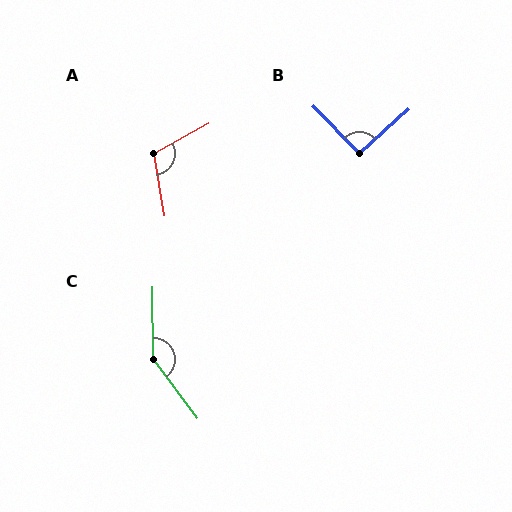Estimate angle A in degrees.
Approximately 109 degrees.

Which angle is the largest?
C, at approximately 143 degrees.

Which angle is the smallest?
B, at approximately 93 degrees.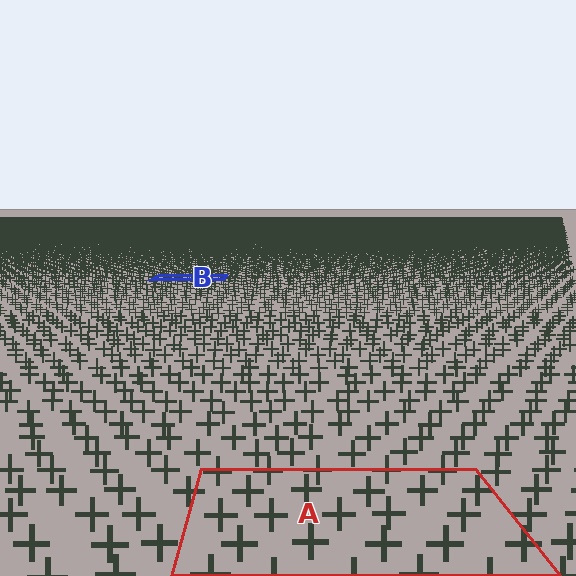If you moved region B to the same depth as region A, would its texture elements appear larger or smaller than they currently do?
They would appear larger. At a closer depth, the same texture elements are projected at a bigger on-screen size.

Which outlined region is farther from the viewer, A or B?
Region B is farther from the viewer — the texture elements inside it appear smaller and more densely packed.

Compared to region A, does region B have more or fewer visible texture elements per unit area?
Region B has more texture elements per unit area — they are packed more densely because it is farther away.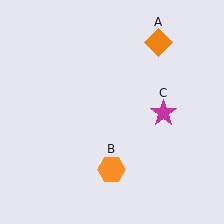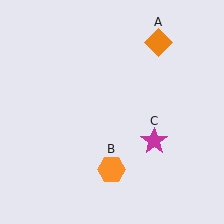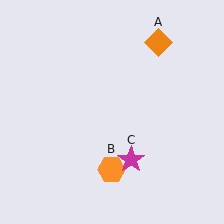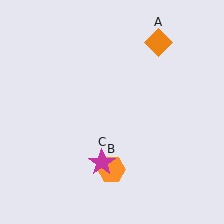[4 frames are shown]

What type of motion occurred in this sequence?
The magenta star (object C) rotated clockwise around the center of the scene.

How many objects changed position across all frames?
1 object changed position: magenta star (object C).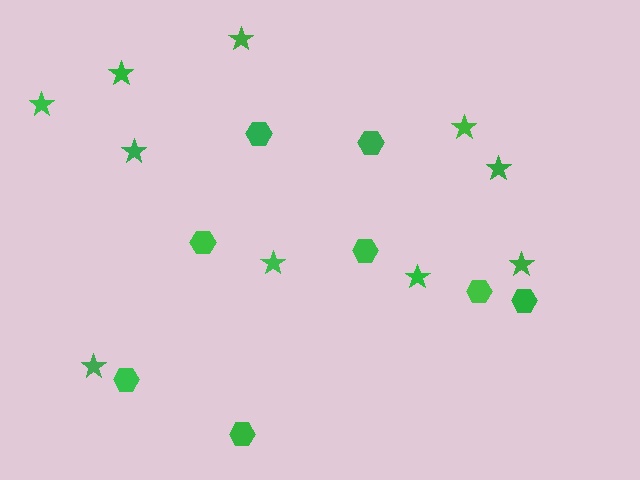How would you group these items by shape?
There are 2 groups: one group of stars (10) and one group of hexagons (8).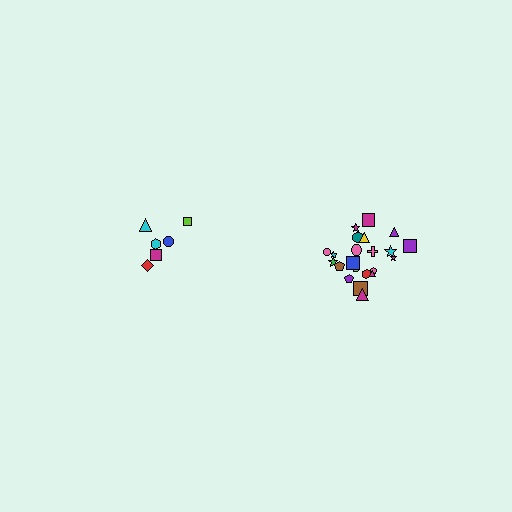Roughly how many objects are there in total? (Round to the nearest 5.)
Roughly 30 objects in total.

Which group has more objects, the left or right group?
The right group.